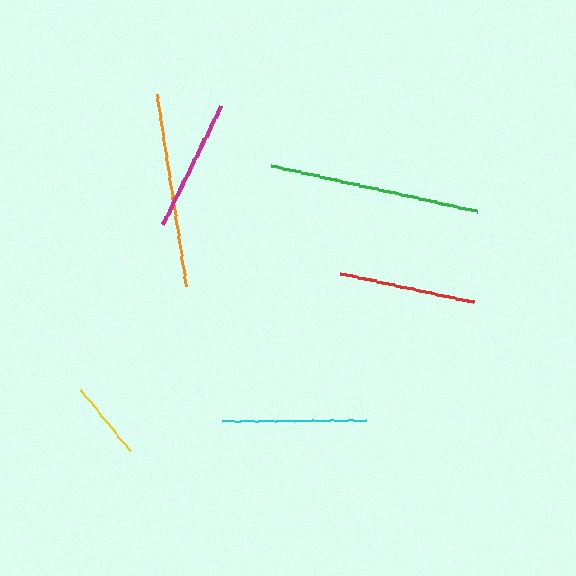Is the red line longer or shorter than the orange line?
The orange line is longer than the red line.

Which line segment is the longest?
The green line is the longest at approximately 211 pixels.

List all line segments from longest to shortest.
From longest to shortest: green, orange, cyan, red, magenta, yellow.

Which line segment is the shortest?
The yellow line is the shortest at approximately 79 pixels.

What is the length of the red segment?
The red segment is approximately 137 pixels long.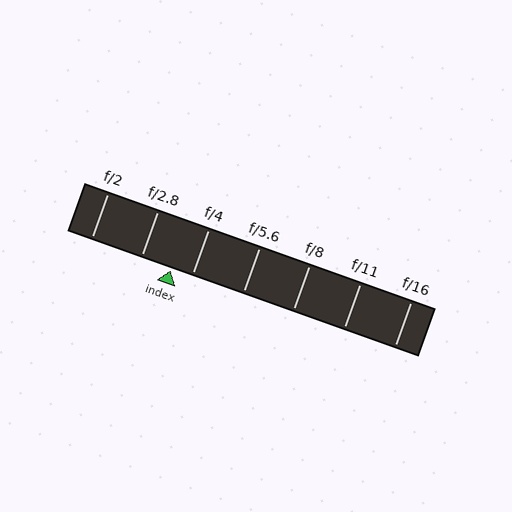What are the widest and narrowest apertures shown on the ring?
The widest aperture shown is f/2 and the narrowest is f/16.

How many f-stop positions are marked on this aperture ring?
There are 7 f-stop positions marked.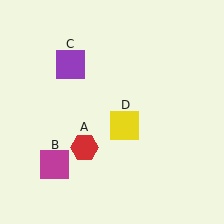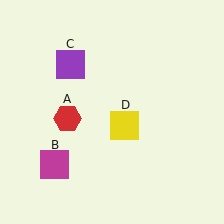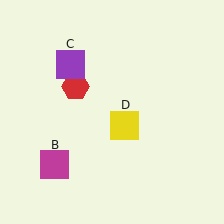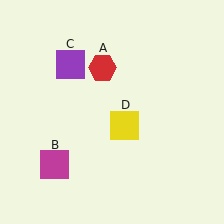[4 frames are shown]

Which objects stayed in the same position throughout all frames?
Magenta square (object B) and purple square (object C) and yellow square (object D) remained stationary.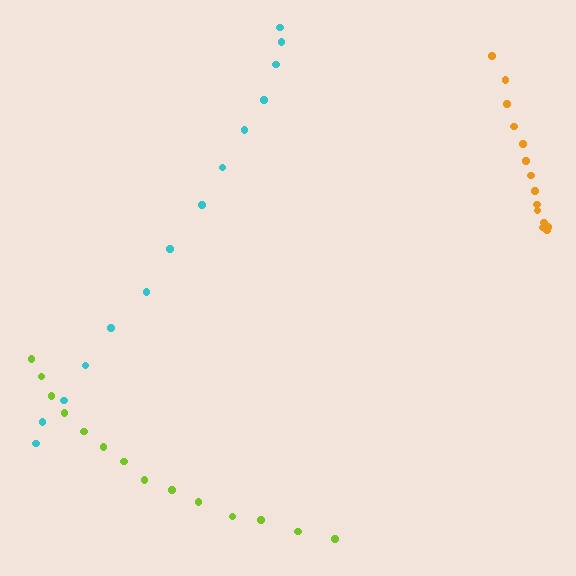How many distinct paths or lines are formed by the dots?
There are 3 distinct paths.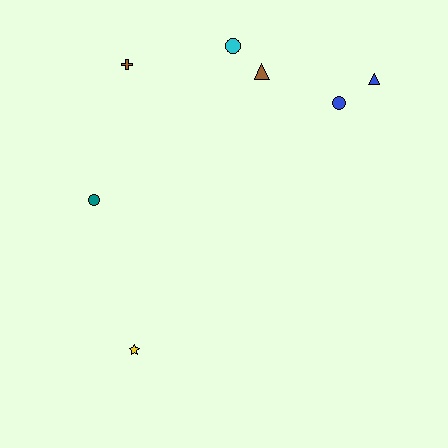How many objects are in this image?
There are 7 objects.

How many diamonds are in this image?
There are no diamonds.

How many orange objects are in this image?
There are no orange objects.